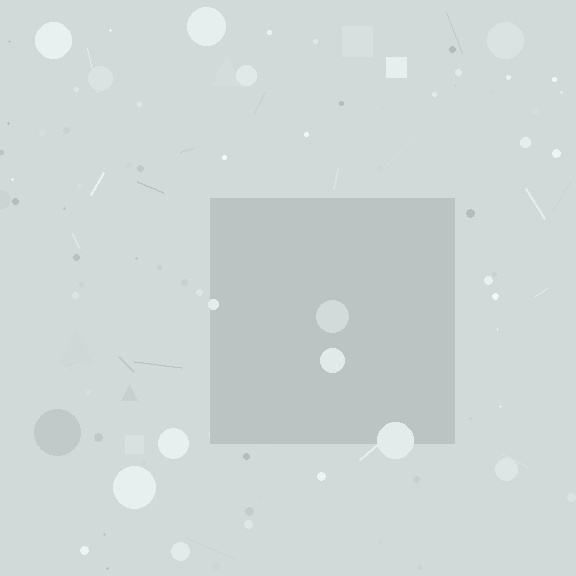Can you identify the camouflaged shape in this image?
The camouflaged shape is a square.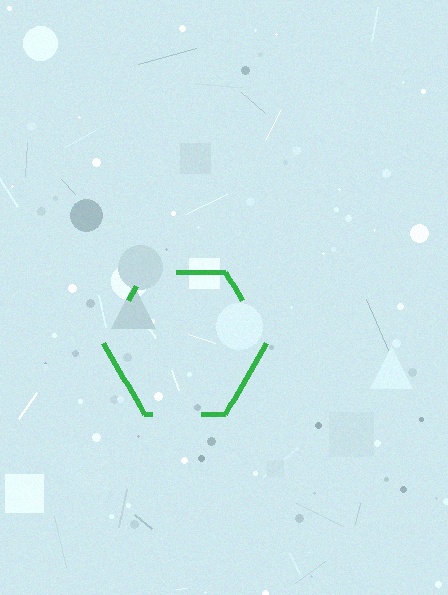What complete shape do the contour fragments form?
The contour fragments form a hexagon.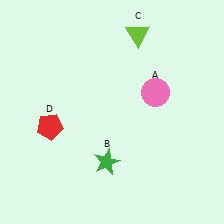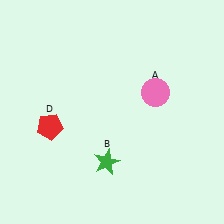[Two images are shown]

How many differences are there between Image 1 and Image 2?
There is 1 difference between the two images.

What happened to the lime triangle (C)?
The lime triangle (C) was removed in Image 2. It was in the top-right area of Image 1.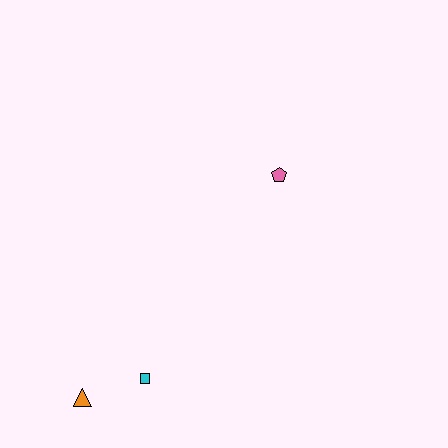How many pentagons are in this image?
There is 1 pentagon.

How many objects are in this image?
There are 3 objects.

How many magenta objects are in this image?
There are no magenta objects.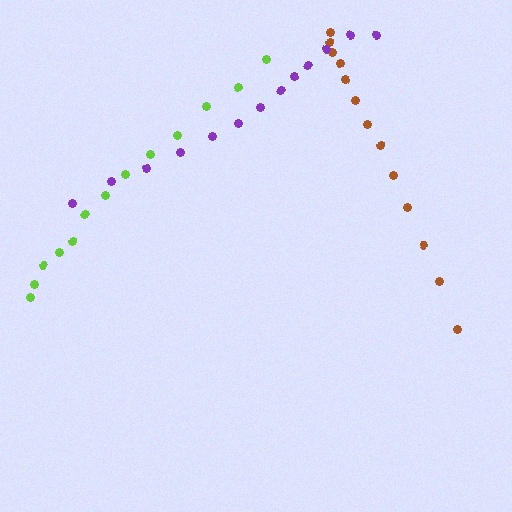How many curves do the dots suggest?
There are 3 distinct paths.